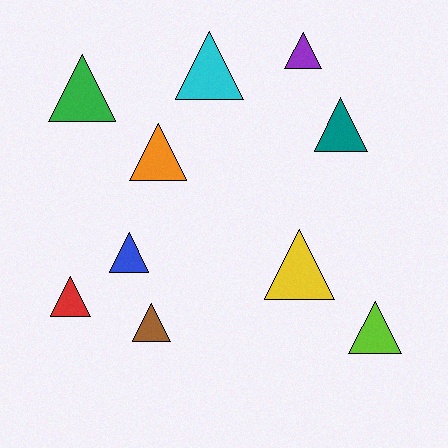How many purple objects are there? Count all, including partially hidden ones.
There is 1 purple object.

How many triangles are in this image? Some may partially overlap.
There are 10 triangles.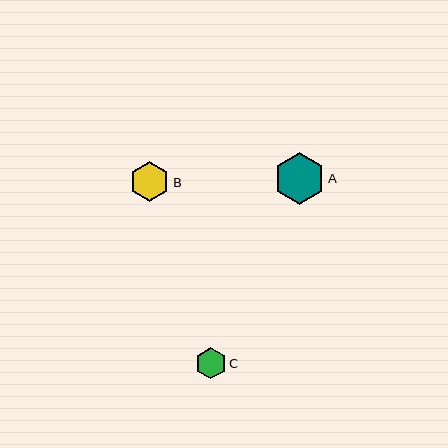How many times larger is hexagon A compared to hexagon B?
Hexagon A is approximately 1.3 times the size of hexagon B.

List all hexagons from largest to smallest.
From largest to smallest: A, B, C.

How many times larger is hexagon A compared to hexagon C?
Hexagon A is approximately 1.6 times the size of hexagon C.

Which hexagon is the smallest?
Hexagon C is the smallest with a size of approximately 31 pixels.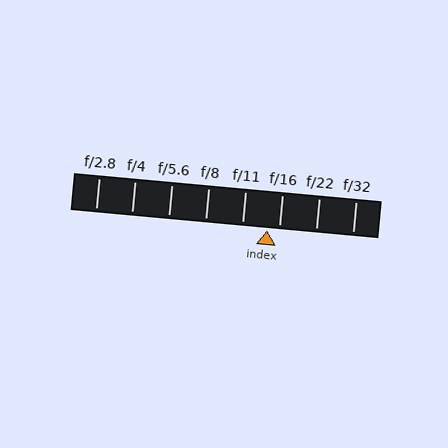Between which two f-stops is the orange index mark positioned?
The index mark is between f/11 and f/16.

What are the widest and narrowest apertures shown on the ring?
The widest aperture shown is f/2.8 and the narrowest is f/32.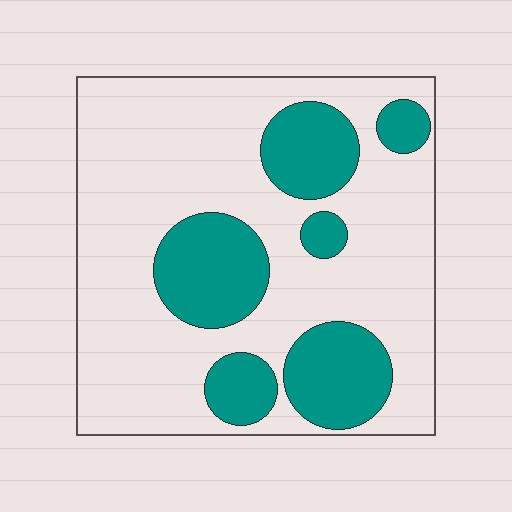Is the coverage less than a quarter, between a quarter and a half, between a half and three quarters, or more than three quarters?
Between a quarter and a half.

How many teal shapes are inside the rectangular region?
6.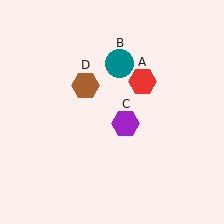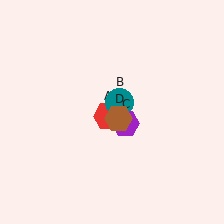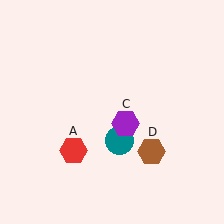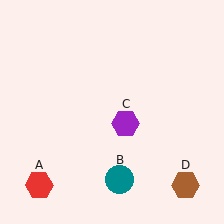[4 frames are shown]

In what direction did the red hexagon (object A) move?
The red hexagon (object A) moved down and to the left.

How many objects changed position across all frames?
3 objects changed position: red hexagon (object A), teal circle (object B), brown hexagon (object D).